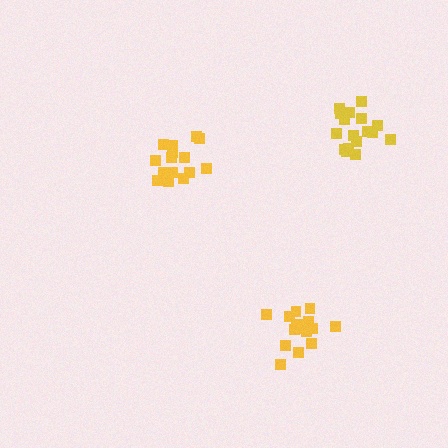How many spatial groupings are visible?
There are 3 spatial groupings.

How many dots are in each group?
Group 1: 16 dots, Group 2: 16 dots, Group 3: 17 dots (49 total).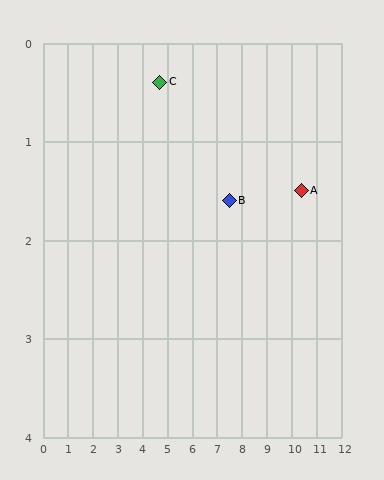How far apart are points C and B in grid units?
Points C and B are about 3.0 grid units apart.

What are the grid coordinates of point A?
Point A is at approximately (10.4, 1.5).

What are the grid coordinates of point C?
Point C is at approximately (4.7, 0.4).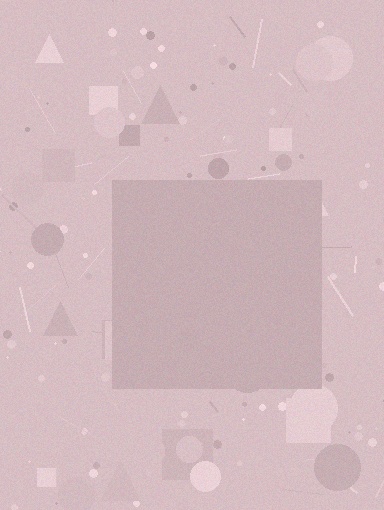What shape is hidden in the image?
A square is hidden in the image.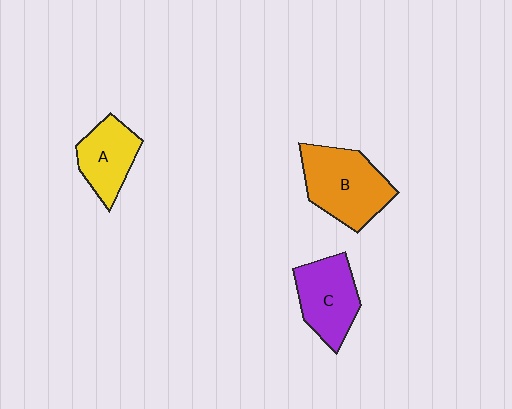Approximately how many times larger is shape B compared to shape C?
Approximately 1.2 times.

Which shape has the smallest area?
Shape A (yellow).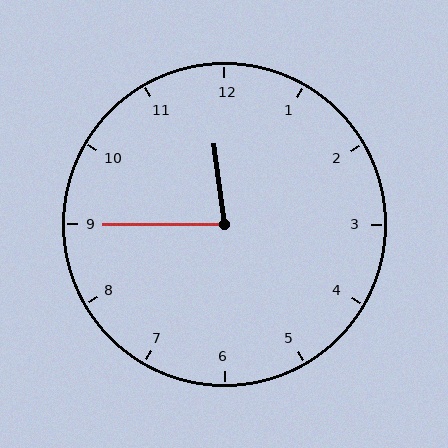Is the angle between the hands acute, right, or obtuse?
It is acute.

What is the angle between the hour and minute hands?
Approximately 82 degrees.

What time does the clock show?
11:45.